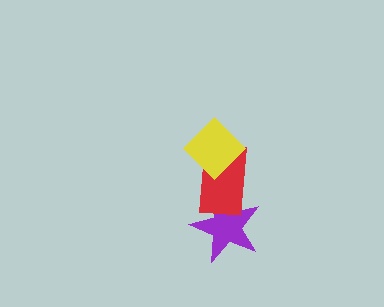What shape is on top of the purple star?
The red rectangle is on top of the purple star.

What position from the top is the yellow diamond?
The yellow diamond is 1st from the top.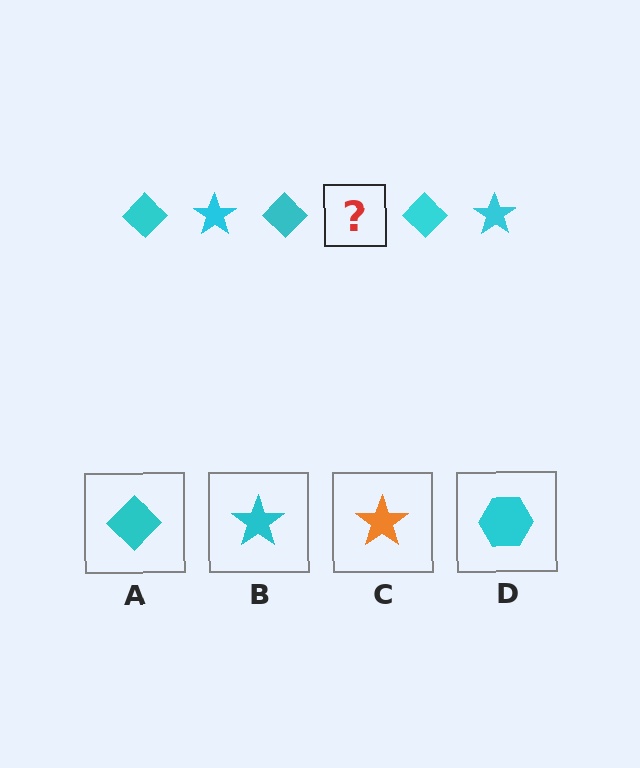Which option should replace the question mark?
Option B.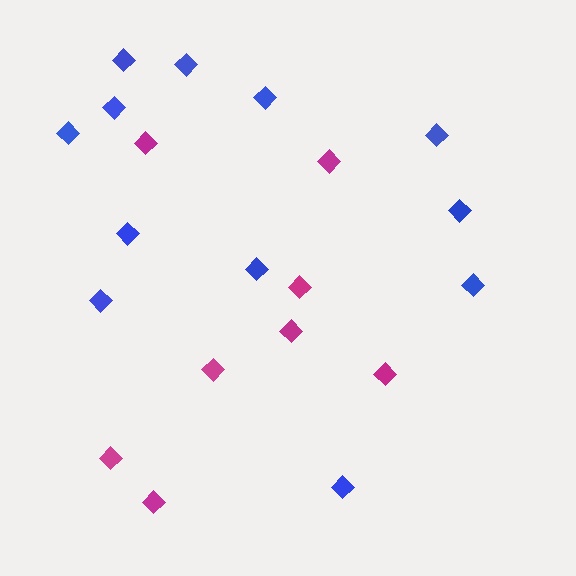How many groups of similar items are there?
There are 2 groups: one group of magenta diamonds (8) and one group of blue diamonds (12).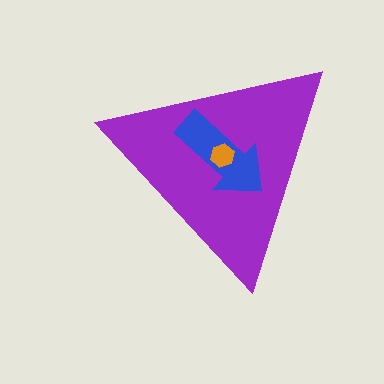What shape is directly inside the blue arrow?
The orange hexagon.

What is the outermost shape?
The purple triangle.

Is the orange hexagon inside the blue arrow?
Yes.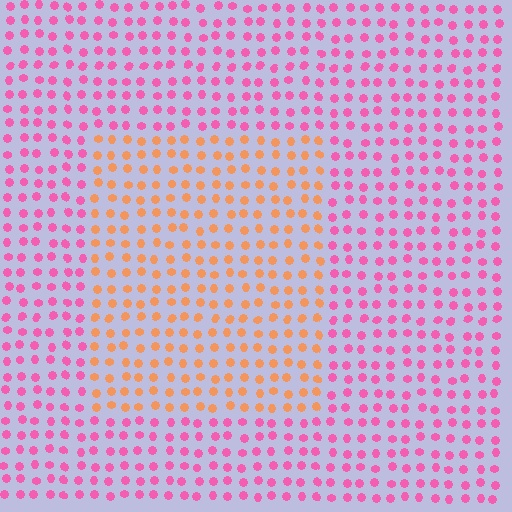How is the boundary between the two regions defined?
The boundary is defined purely by a slight shift in hue (about 57 degrees). Spacing, size, and orientation are identical on both sides.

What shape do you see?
I see a rectangle.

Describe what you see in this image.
The image is filled with small pink elements in a uniform arrangement. A rectangle-shaped region is visible where the elements are tinted to a slightly different hue, forming a subtle color boundary.